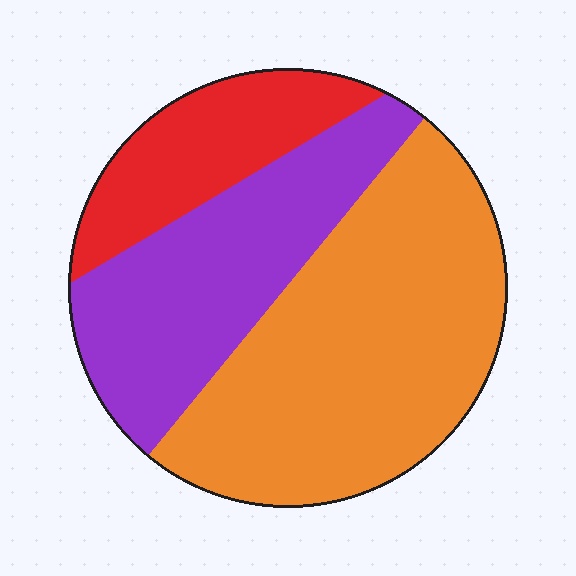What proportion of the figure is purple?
Purple covers 31% of the figure.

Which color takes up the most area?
Orange, at roughly 50%.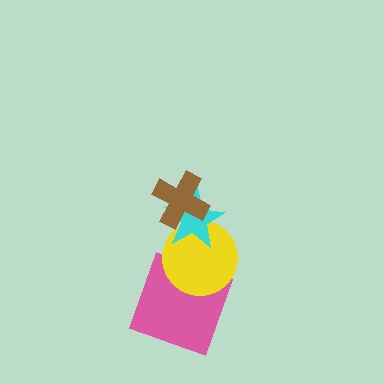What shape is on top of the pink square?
The yellow circle is on top of the pink square.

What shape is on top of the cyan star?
The brown cross is on top of the cyan star.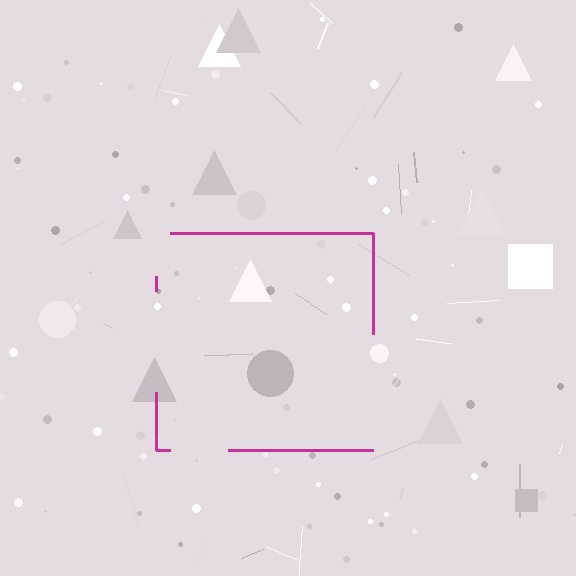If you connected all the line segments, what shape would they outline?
They would outline a square.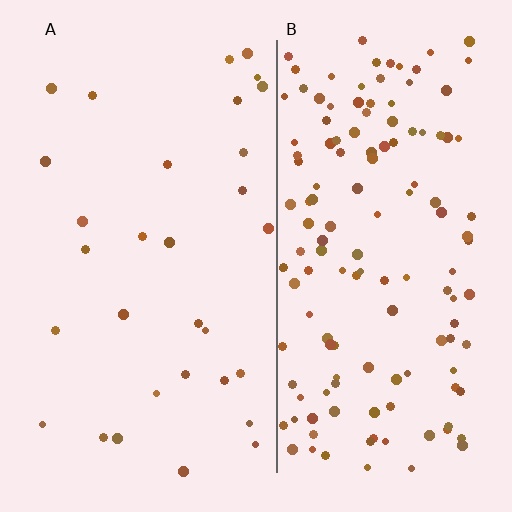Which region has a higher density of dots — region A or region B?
B (the right).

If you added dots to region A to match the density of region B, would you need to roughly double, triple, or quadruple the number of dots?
Approximately quadruple.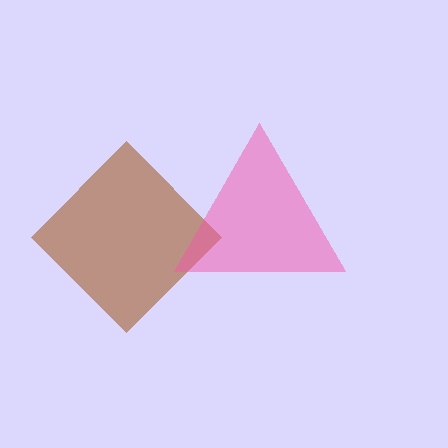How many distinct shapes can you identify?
There are 2 distinct shapes: a brown diamond, a pink triangle.